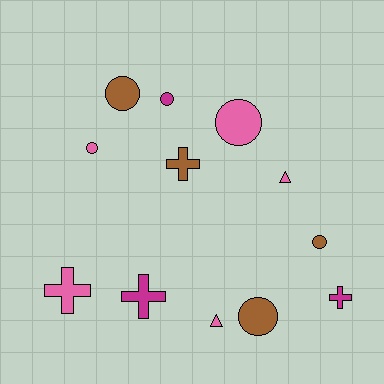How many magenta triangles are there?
There are no magenta triangles.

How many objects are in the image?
There are 12 objects.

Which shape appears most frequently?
Circle, with 6 objects.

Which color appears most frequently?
Pink, with 5 objects.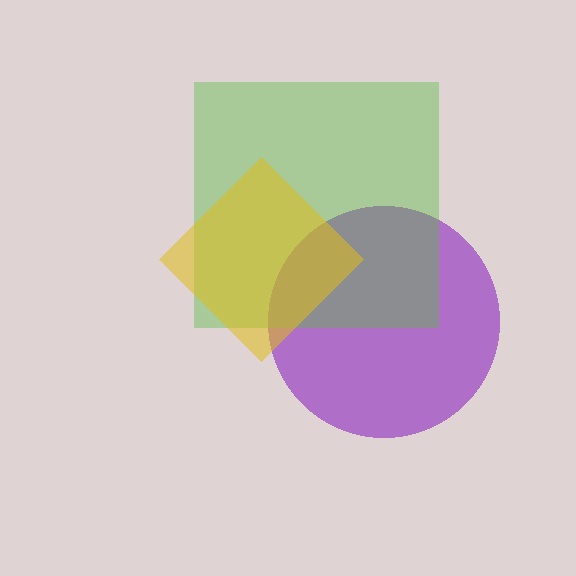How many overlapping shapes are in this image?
There are 3 overlapping shapes in the image.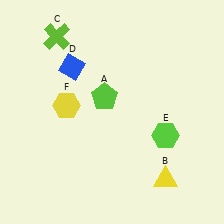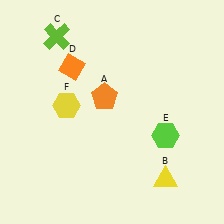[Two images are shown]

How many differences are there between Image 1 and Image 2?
There are 2 differences between the two images.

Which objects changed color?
A changed from lime to orange. D changed from blue to orange.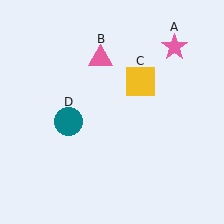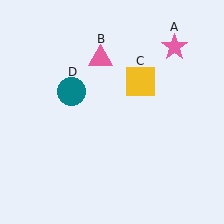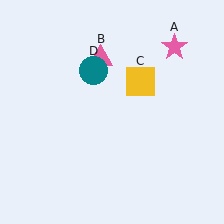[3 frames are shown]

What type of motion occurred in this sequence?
The teal circle (object D) rotated clockwise around the center of the scene.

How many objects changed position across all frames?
1 object changed position: teal circle (object D).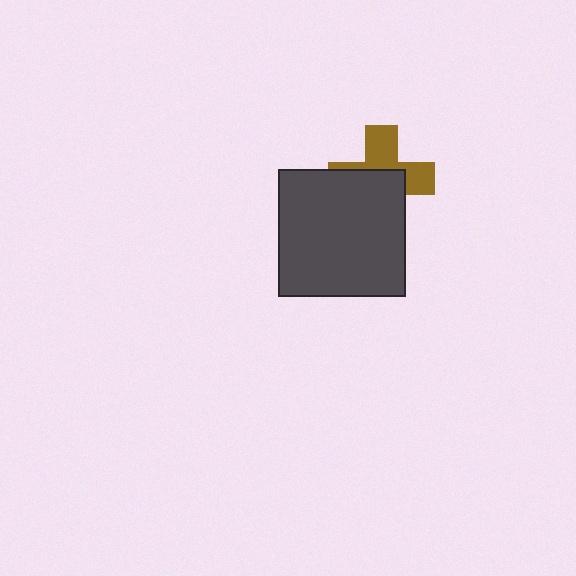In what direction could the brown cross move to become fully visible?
The brown cross could move toward the upper-right. That would shift it out from behind the dark gray square entirely.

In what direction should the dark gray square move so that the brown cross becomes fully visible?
The dark gray square should move toward the lower-left. That is the shortest direction to clear the overlap and leave the brown cross fully visible.